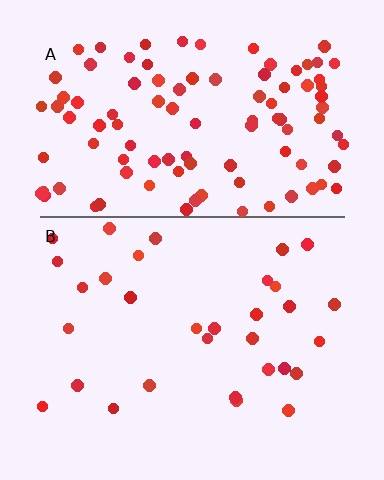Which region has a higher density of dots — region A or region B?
A (the top).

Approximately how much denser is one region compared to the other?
Approximately 3.3× — region A over region B.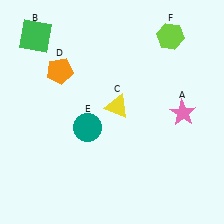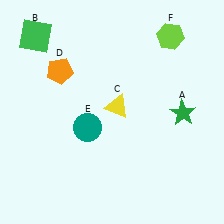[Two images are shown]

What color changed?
The star (A) changed from pink in Image 1 to green in Image 2.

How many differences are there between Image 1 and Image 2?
There is 1 difference between the two images.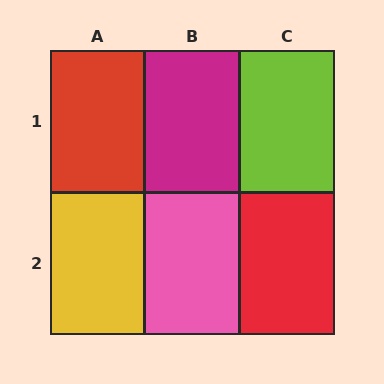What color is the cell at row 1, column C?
Lime.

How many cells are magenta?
1 cell is magenta.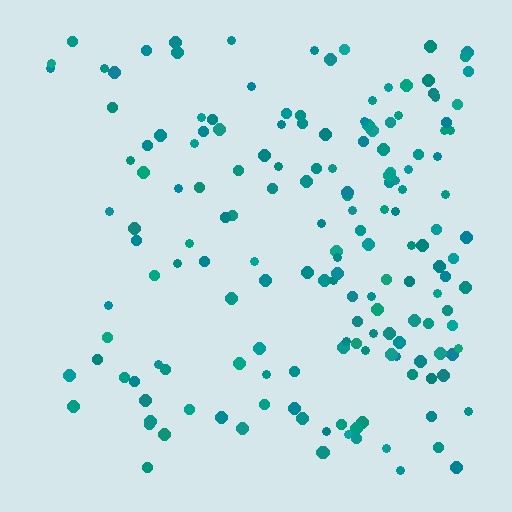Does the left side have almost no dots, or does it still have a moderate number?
Still a moderate number, just noticeably fewer than the right.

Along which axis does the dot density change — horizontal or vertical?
Horizontal.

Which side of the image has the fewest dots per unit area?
The left.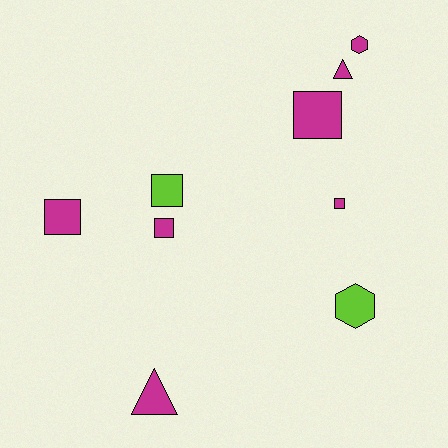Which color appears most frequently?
Magenta, with 7 objects.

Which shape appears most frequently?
Square, with 5 objects.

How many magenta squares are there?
There are 4 magenta squares.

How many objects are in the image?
There are 9 objects.